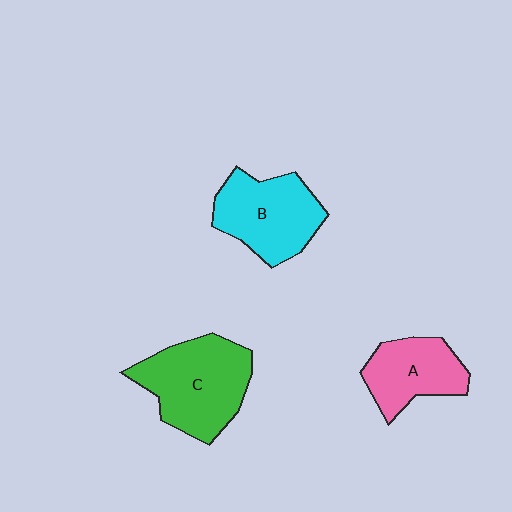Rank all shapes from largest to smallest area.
From largest to smallest: C (green), B (cyan), A (pink).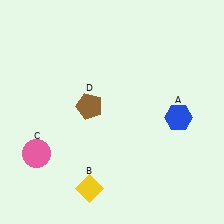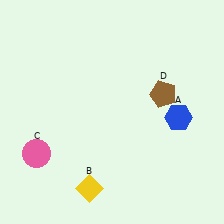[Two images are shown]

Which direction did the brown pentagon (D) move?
The brown pentagon (D) moved right.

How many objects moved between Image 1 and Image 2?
1 object moved between the two images.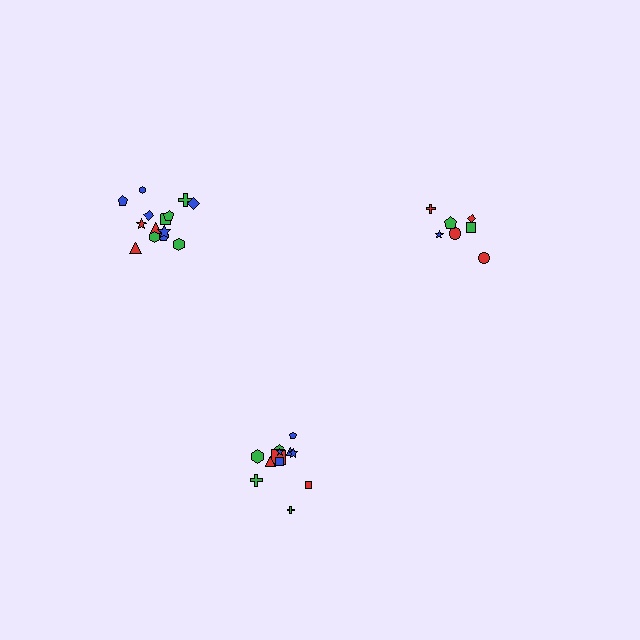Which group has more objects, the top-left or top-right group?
The top-left group.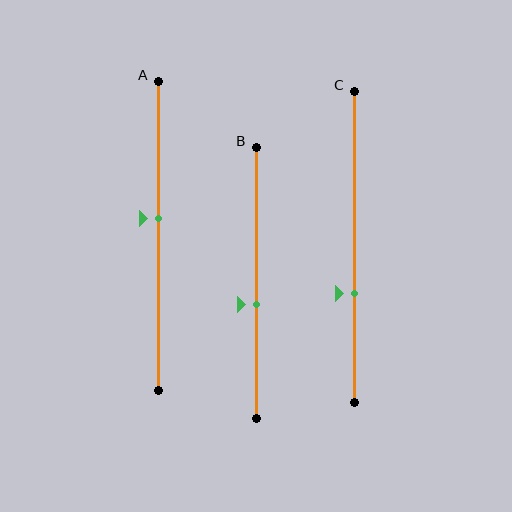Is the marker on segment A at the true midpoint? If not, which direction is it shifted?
No, the marker on segment A is shifted upward by about 6% of the segment length.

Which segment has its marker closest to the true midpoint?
Segment A has its marker closest to the true midpoint.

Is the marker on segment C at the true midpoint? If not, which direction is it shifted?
No, the marker on segment C is shifted downward by about 15% of the segment length.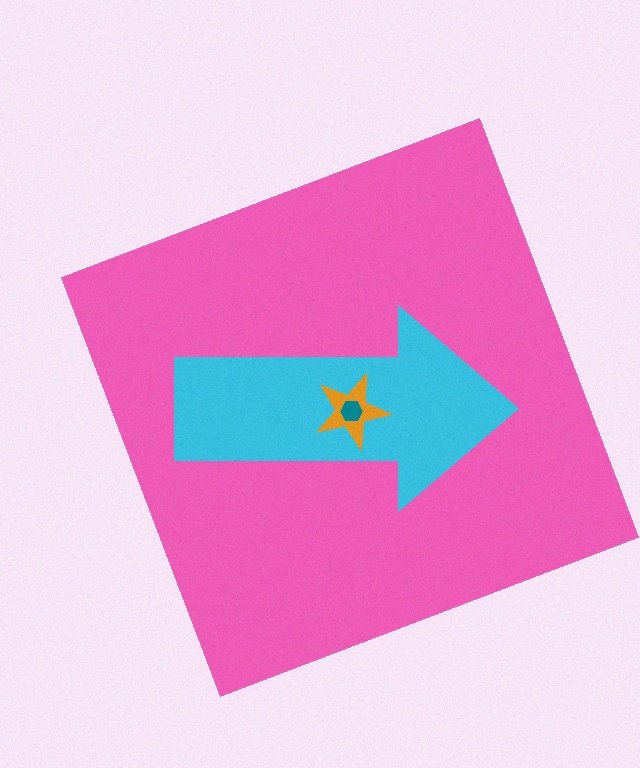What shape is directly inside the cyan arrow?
The orange star.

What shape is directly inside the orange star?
The teal hexagon.